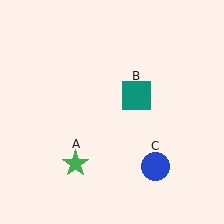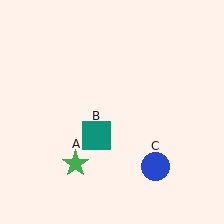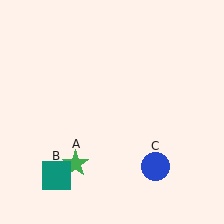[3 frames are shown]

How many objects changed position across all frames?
1 object changed position: teal square (object B).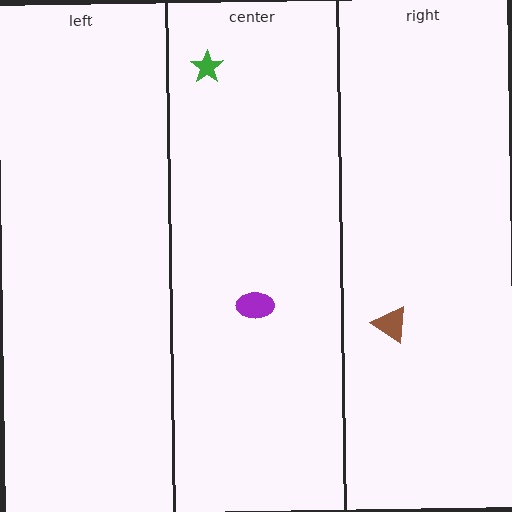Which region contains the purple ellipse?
The center region.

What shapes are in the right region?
The brown triangle.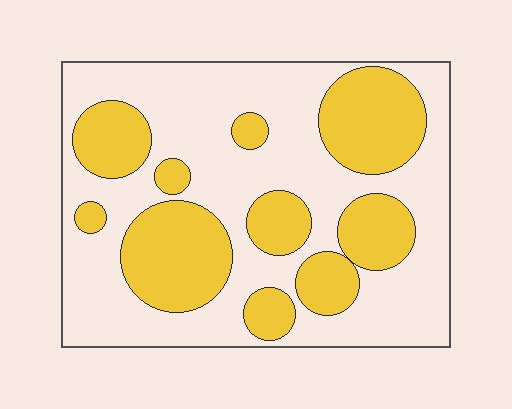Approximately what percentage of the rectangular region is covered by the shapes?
Approximately 35%.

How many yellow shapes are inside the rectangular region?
10.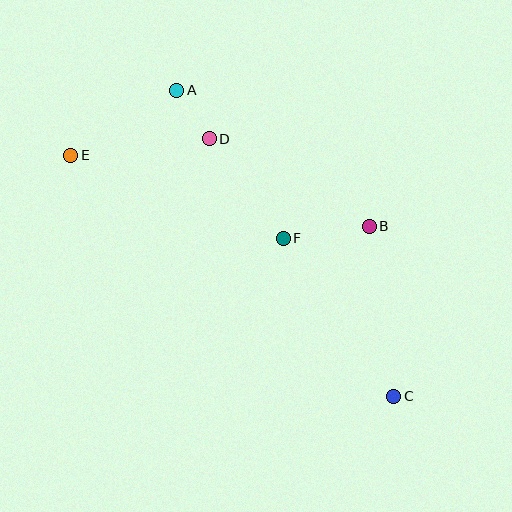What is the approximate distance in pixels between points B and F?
The distance between B and F is approximately 87 pixels.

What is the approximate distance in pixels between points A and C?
The distance between A and C is approximately 375 pixels.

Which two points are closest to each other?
Points A and D are closest to each other.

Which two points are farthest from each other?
Points C and E are farthest from each other.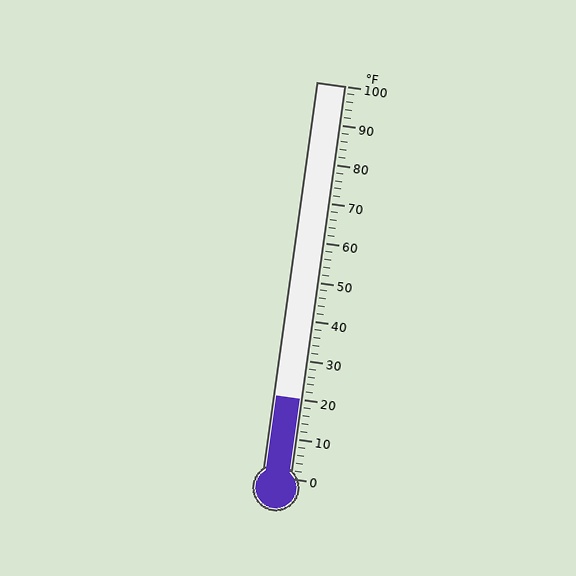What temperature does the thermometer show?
The thermometer shows approximately 20°F.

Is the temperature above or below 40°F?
The temperature is below 40°F.